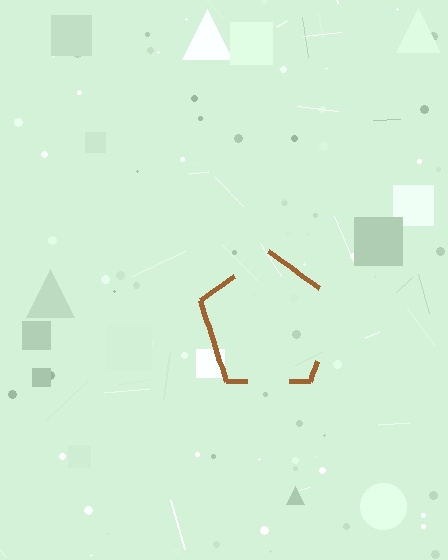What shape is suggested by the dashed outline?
The dashed outline suggests a pentagon.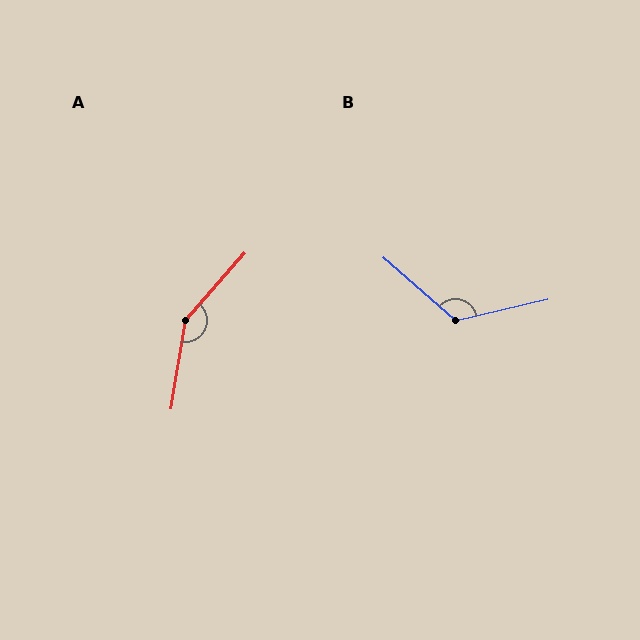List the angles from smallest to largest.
B (126°), A (148°).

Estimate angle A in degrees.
Approximately 148 degrees.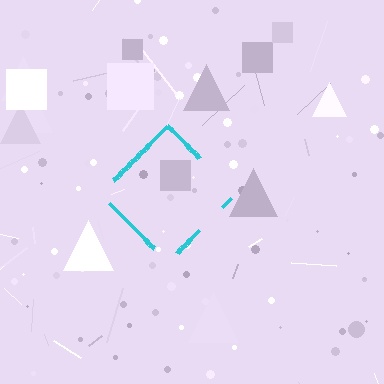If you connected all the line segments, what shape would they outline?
They would outline a diamond.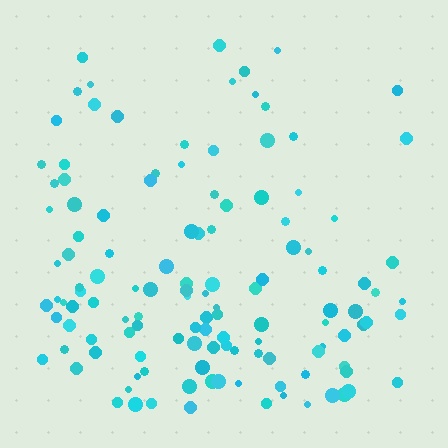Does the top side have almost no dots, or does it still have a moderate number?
Still a moderate number, just noticeably fewer than the bottom.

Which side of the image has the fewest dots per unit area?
The top.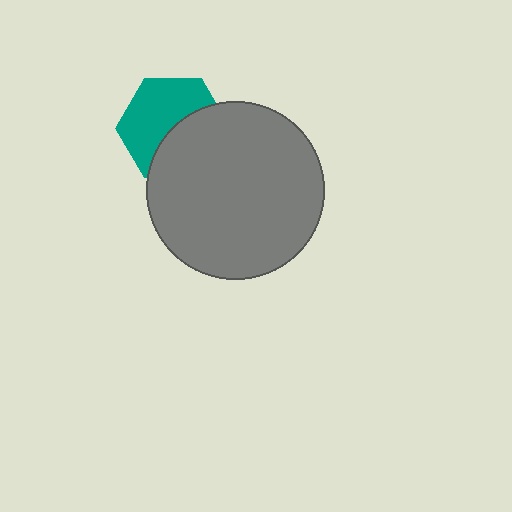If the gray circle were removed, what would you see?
You would see the complete teal hexagon.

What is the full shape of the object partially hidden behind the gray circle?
The partially hidden object is a teal hexagon.